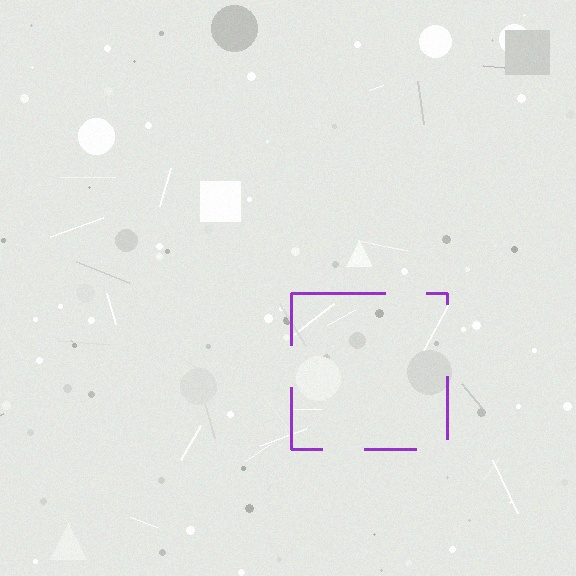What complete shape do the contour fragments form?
The contour fragments form a square.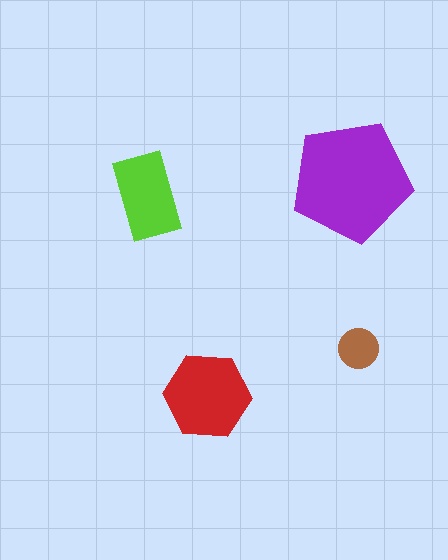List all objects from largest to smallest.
The purple pentagon, the red hexagon, the lime rectangle, the brown circle.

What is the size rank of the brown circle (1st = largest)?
4th.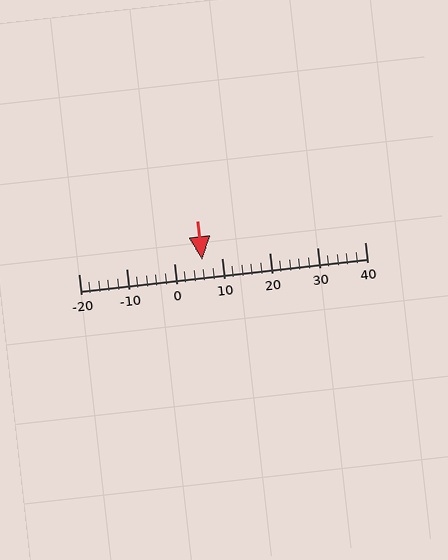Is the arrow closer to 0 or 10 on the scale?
The arrow is closer to 10.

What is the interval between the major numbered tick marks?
The major tick marks are spaced 10 units apart.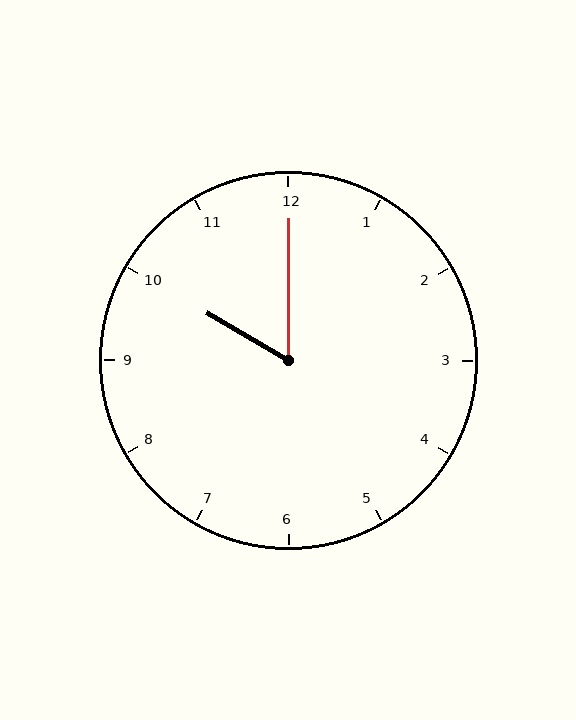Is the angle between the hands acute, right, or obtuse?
It is acute.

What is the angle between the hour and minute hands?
Approximately 60 degrees.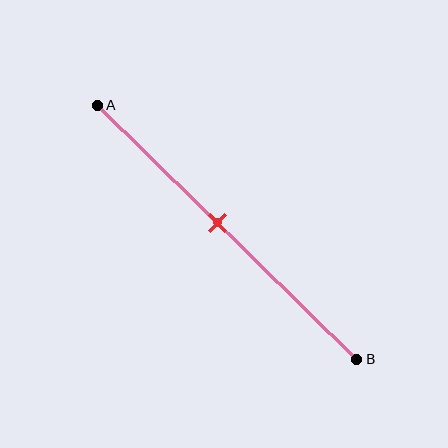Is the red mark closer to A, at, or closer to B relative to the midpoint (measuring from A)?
The red mark is closer to point A than the midpoint of segment AB.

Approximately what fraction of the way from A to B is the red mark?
The red mark is approximately 45% of the way from A to B.